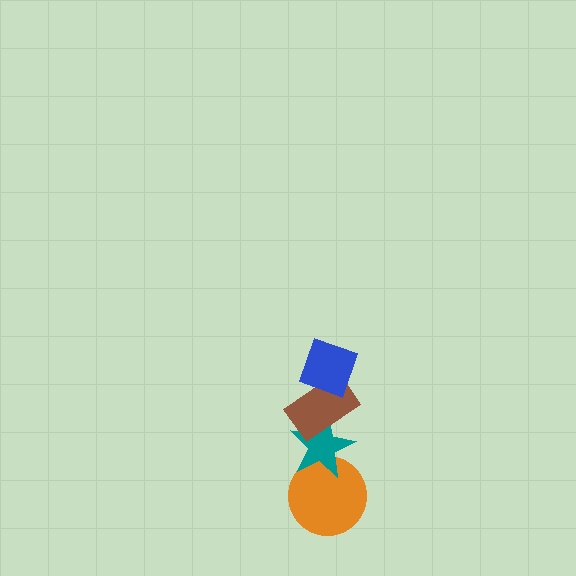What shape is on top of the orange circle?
The teal star is on top of the orange circle.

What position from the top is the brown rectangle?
The brown rectangle is 2nd from the top.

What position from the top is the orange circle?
The orange circle is 4th from the top.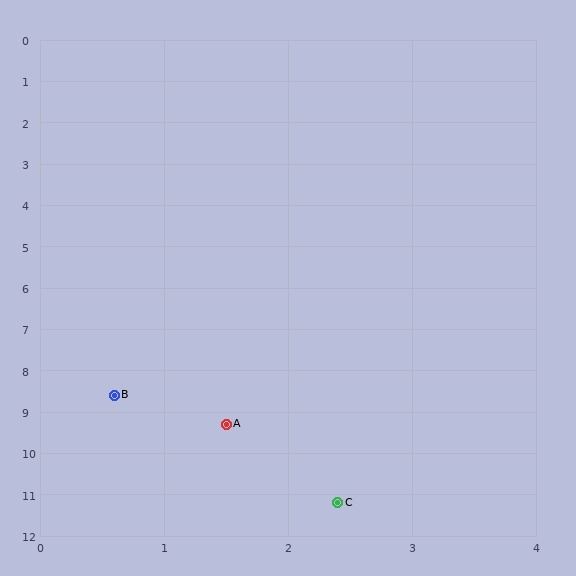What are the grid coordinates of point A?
Point A is at approximately (1.5, 9.3).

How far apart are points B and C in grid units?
Points B and C are about 3.2 grid units apart.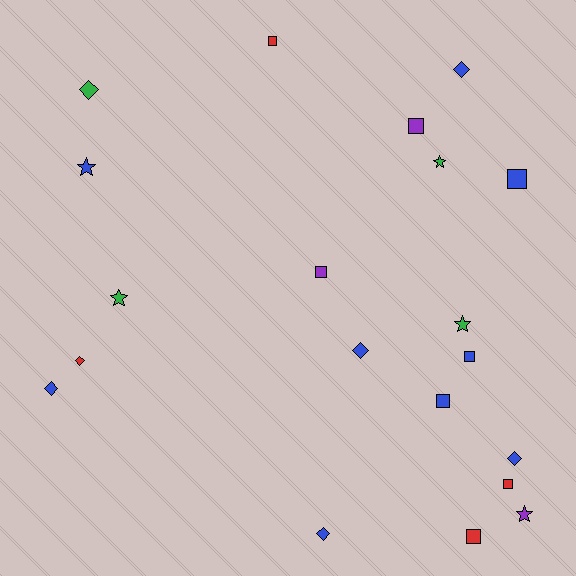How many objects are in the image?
There are 20 objects.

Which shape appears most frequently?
Square, with 8 objects.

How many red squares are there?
There are 3 red squares.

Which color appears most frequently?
Blue, with 9 objects.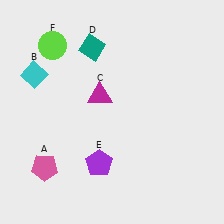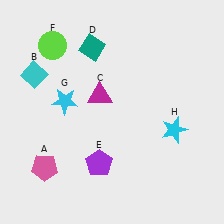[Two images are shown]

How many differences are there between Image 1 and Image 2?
There are 2 differences between the two images.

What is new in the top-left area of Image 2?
A cyan star (G) was added in the top-left area of Image 2.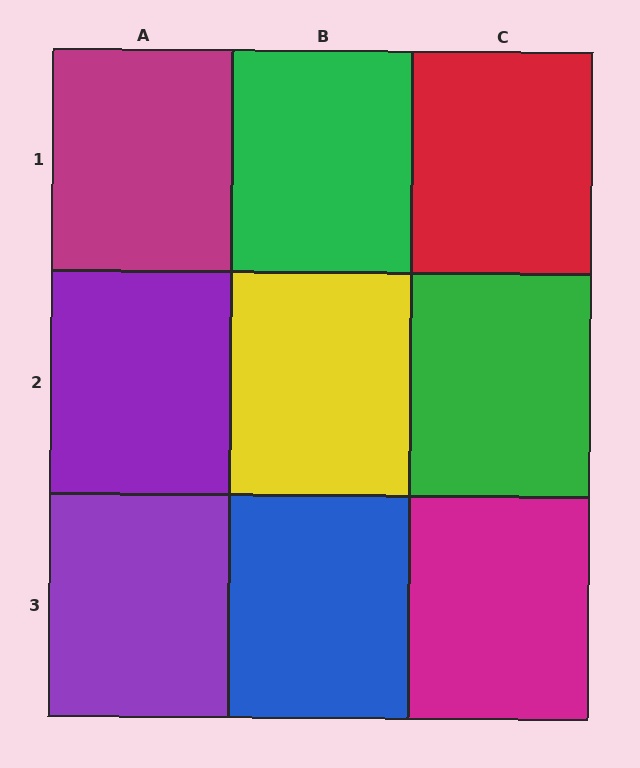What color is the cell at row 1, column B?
Green.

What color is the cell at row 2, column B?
Yellow.